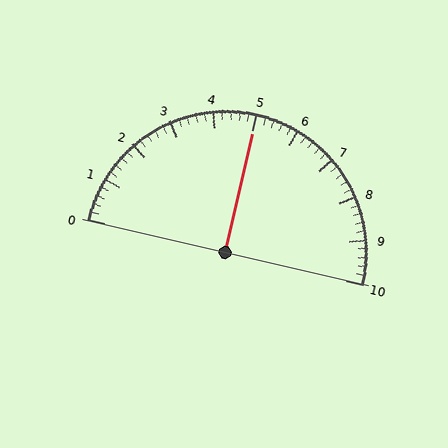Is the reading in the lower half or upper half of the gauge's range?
The reading is in the upper half of the range (0 to 10).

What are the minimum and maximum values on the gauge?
The gauge ranges from 0 to 10.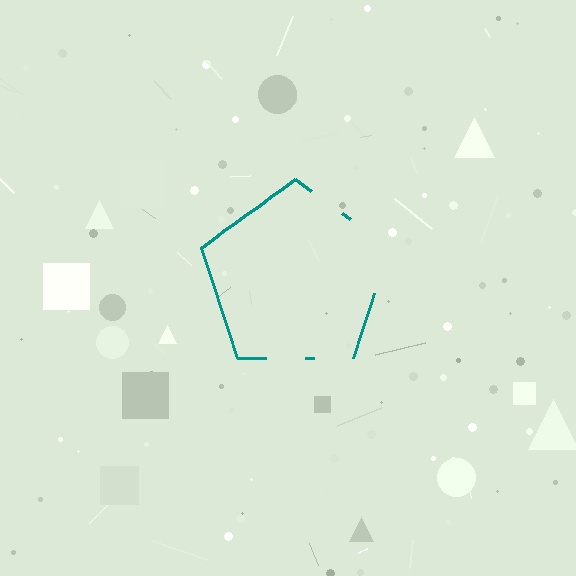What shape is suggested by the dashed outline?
The dashed outline suggests a pentagon.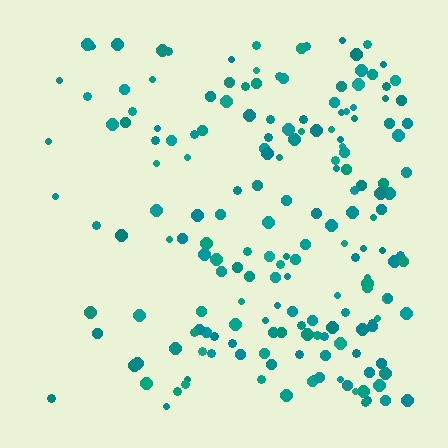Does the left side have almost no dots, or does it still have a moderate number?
Still a moderate number, just noticeably fewer than the right.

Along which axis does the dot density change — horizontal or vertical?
Horizontal.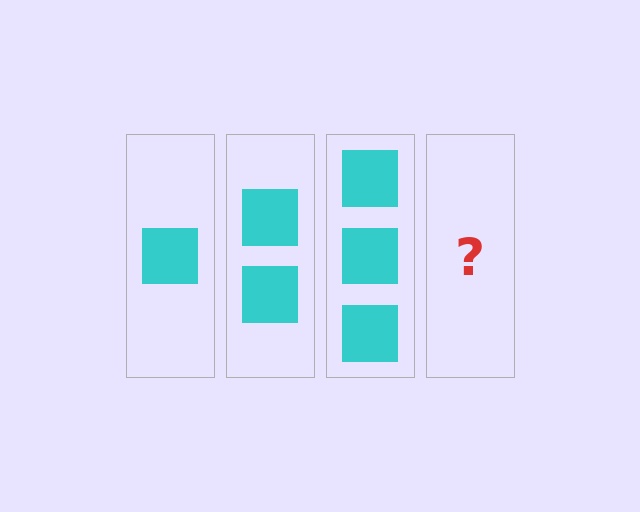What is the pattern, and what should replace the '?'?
The pattern is that each step adds one more square. The '?' should be 4 squares.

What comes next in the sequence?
The next element should be 4 squares.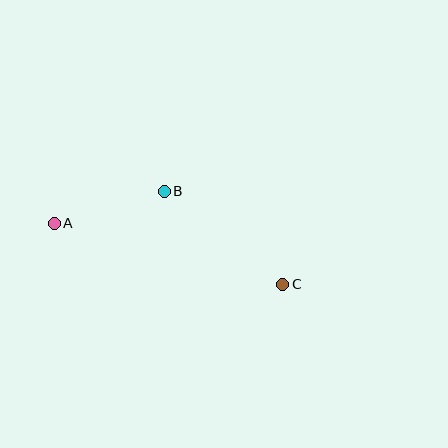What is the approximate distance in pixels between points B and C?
The distance between B and C is approximately 151 pixels.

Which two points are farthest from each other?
Points A and C are farthest from each other.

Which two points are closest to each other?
Points A and B are closest to each other.